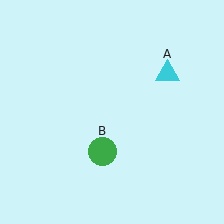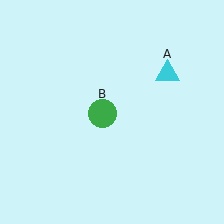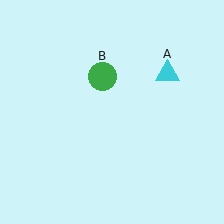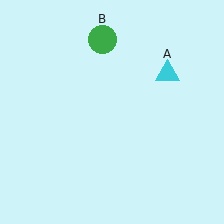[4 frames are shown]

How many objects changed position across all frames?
1 object changed position: green circle (object B).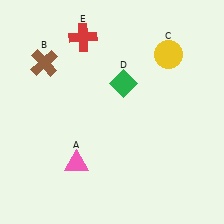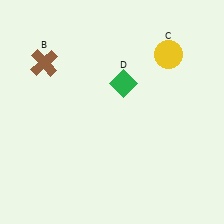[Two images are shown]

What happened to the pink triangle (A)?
The pink triangle (A) was removed in Image 2. It was in the bottom-left area of Image 1.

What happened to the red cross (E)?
The red cross (E) was removed in Image 2. It was in the top-left area of Image 1.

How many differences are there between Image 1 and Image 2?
There are 2 differences between the two images.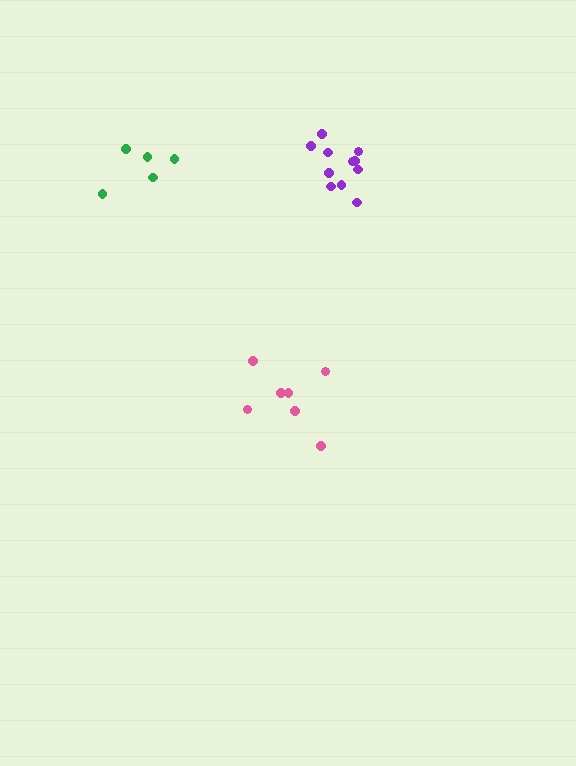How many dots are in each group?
Group 1: 11 dots, Group 2: 7 dots, Group 3: 5 dots (23 total).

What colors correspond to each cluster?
The clusters are colored: purple, pink, green.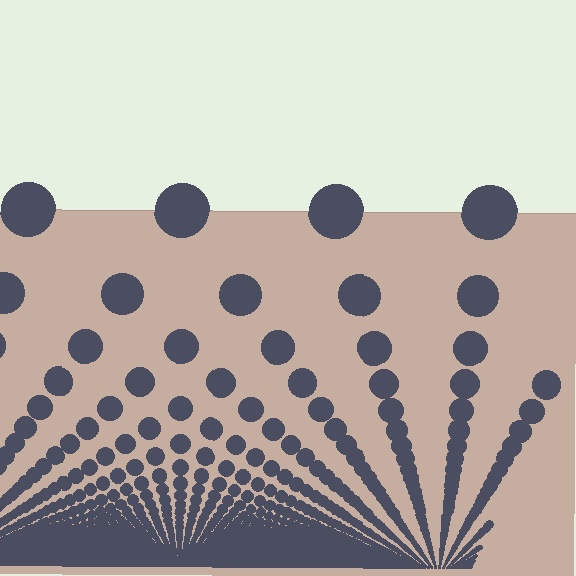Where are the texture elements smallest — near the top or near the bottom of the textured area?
Near the bottom.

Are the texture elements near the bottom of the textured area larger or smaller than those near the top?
Smaller. The gradient is inverted — elements near the bottom are smaller and denser.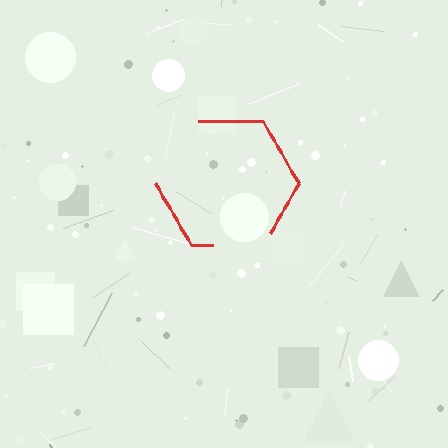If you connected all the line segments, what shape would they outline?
They would outline a hexagon.